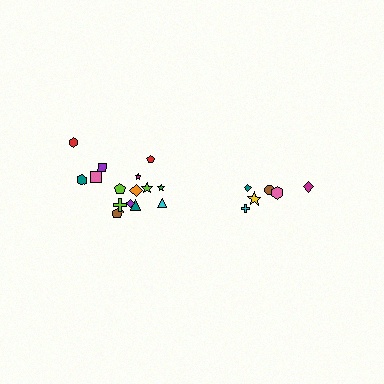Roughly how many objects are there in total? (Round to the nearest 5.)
Roughly 20 objects in total.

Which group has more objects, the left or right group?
The left group.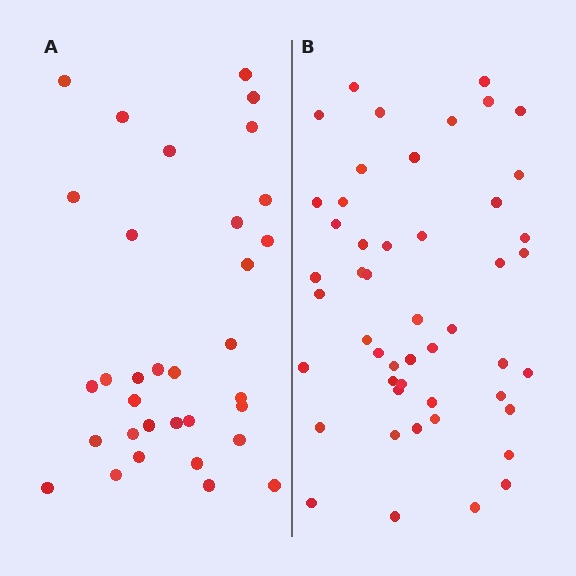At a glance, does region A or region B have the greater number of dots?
Region B (the right region) has more dots.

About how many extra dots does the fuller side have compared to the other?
Region B has approximately 15 more dots than region A.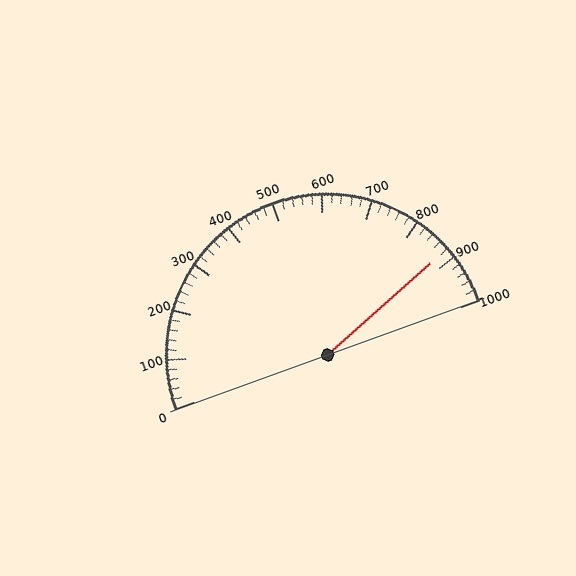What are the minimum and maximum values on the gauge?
The gauge ranges from 0 to 1000.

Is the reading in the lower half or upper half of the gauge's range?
The reading is in the upper half of the range (0 to 1000).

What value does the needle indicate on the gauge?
The needle indicates approximately 880.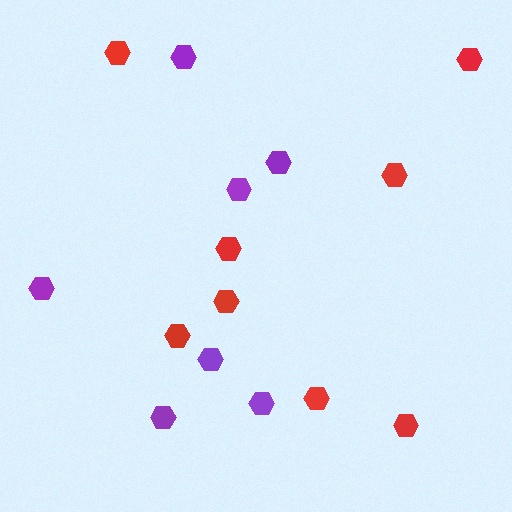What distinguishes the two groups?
There are 2 groups: one group of purple hexagons (7) and one group of red hexagons (8).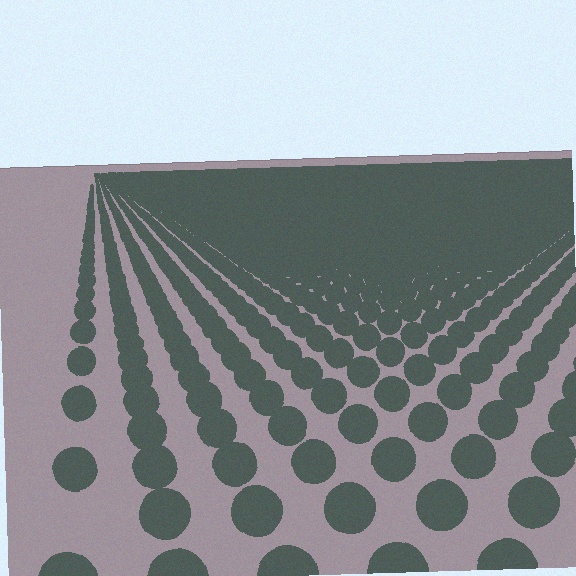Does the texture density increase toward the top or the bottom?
Density increases toward the top.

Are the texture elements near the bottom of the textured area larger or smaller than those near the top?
Larger. Near the bottom, elements are closer to the viewer and appear at a bigger on-screen size.